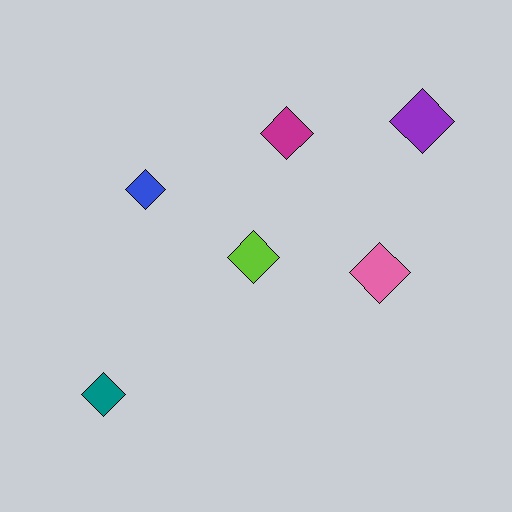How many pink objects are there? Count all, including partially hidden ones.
There is 1 pink object.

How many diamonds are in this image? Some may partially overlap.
There are 6 diamonds.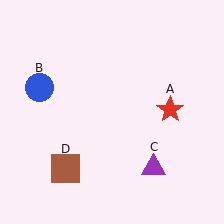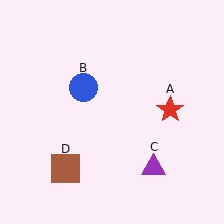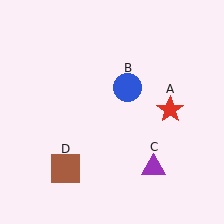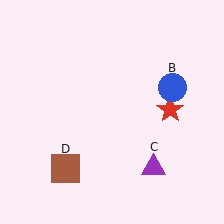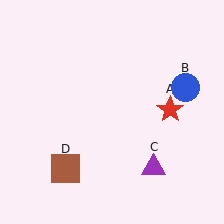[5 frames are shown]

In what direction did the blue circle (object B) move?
The blue circle (object B) moved right.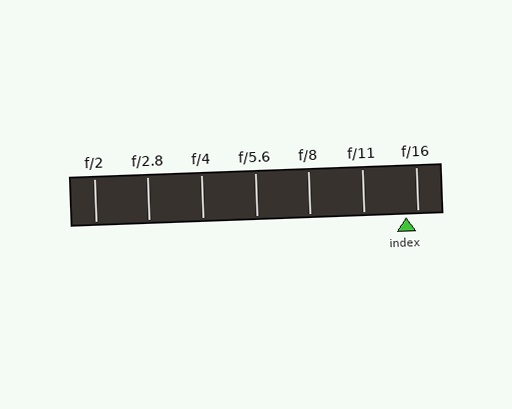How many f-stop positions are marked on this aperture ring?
There are 7 f-stop positions marked.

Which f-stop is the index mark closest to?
The index mark is closest to f/16.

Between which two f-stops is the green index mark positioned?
The index mark is between f/11 and f/16.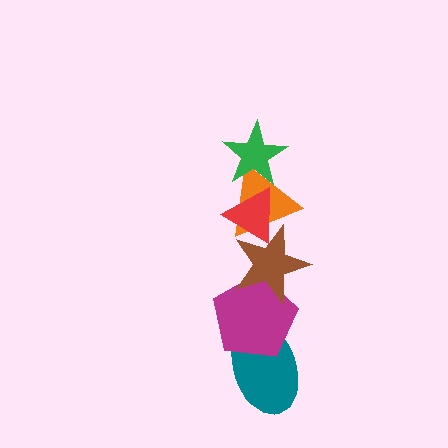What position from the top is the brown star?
The brown star is 4th from the top.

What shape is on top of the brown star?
The orange triangle is on top of the brown star.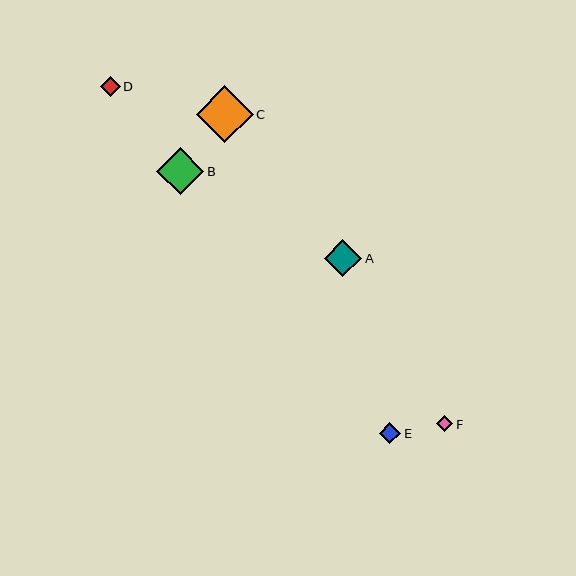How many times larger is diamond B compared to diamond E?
Diamond B is approximately 2.2 times the size of diamond E.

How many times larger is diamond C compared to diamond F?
Diamond C is approximately 3.4 times the size of diamond F.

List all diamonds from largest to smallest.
From largest to smallest: C, B, A, E, D, F.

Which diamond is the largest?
Diamond C is the largest with a size of approximately 57 pixels.